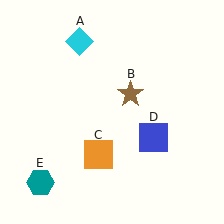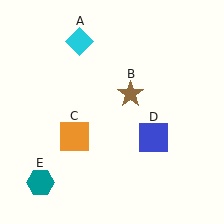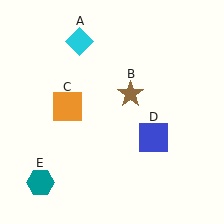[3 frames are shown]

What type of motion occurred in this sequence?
The orange square (object C) rotated clockwise around the center of the scene.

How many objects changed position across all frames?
1 object changed position: orange square (object C).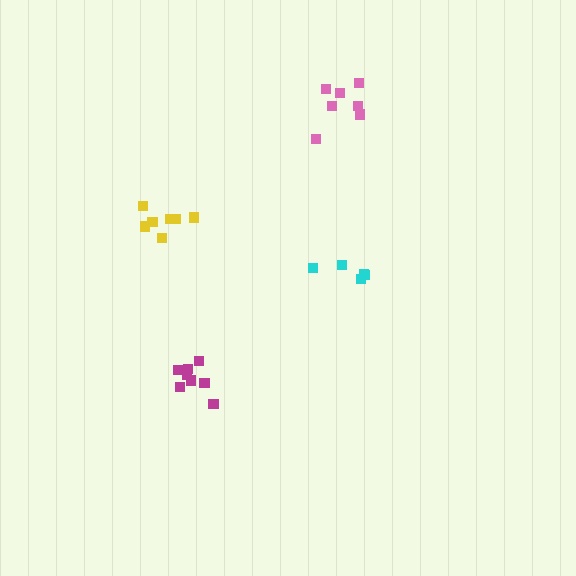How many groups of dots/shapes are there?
There are 4 groups.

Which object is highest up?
The pink cluster is topmost.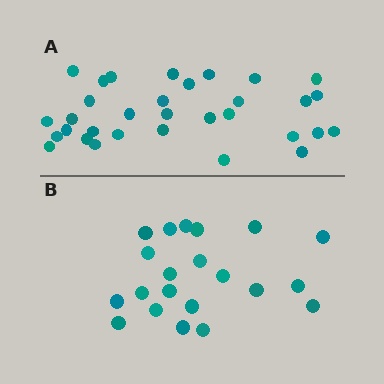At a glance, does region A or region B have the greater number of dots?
Region A (the top region) has more dots.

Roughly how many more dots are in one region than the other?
Region A has roughly 12 or so more dots than region B.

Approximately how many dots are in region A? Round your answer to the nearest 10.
About 30 dots. (The exact count is 32, which rounds to 30.)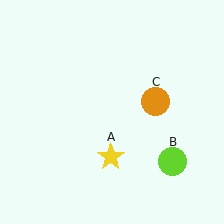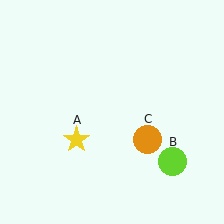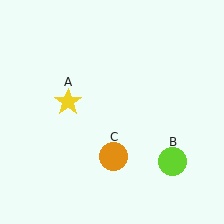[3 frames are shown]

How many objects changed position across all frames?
2 objects changed position: yellow star (object A), orange circle (object C).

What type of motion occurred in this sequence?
The yellow star (object A), orange circle (object C) rotated clockwise around the center of the scene.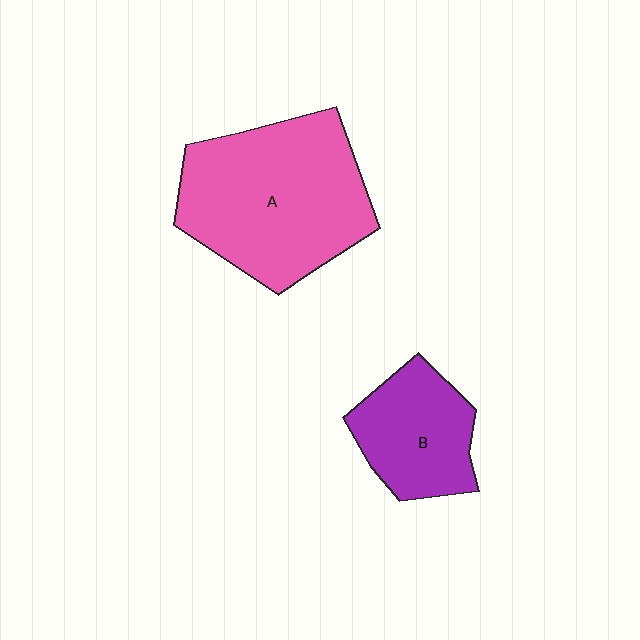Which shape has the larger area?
Shape A (pink).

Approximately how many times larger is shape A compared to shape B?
Approximately 1.9 times.